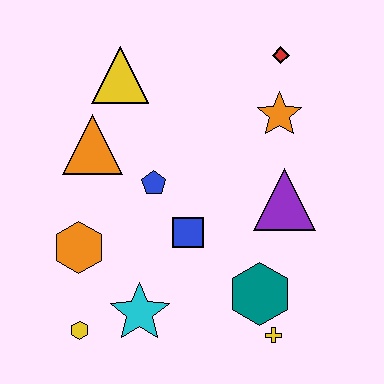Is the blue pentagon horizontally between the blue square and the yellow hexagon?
Yes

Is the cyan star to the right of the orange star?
No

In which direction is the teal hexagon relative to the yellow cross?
The teal hexagon is above the yellow cross.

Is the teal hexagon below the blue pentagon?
Yes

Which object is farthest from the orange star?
The yellow hexagon is farthest from the orange star.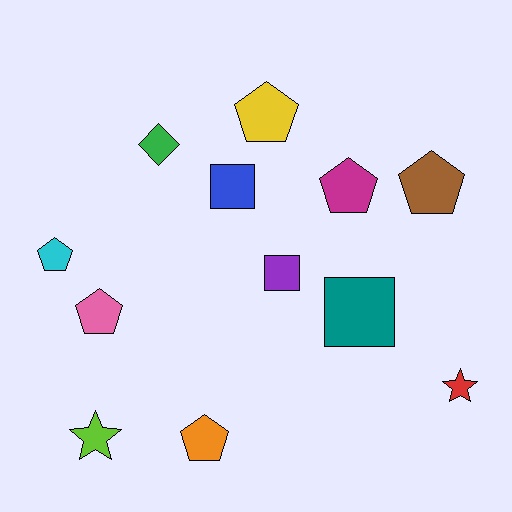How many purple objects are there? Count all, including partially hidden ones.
There is 1 purple object.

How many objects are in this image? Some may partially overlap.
There are 12 objects.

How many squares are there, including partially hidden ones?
There are 3 squares.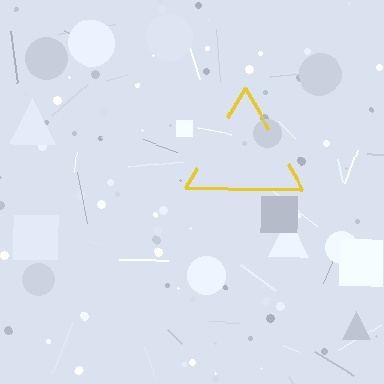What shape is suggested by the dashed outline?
The dashed outline suggests a triangle.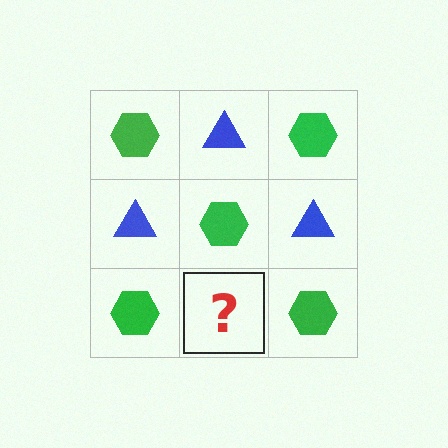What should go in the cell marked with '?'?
The missing cell should contain a blue triangle.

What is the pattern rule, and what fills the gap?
The rule is that it alternates green hexagon and blue triangle in a checkerboard pattern. The gap should be filled with a blue triangle.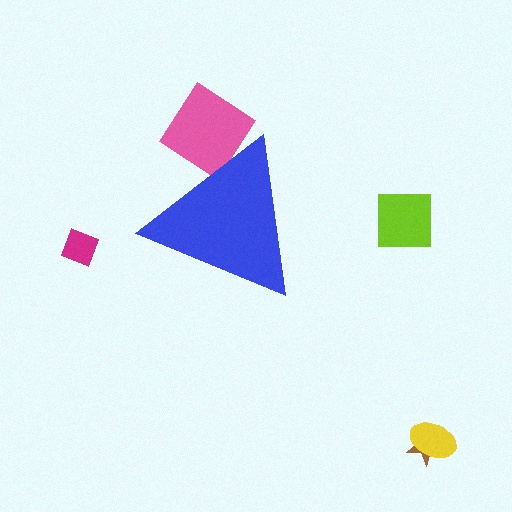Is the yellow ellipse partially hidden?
No, the yellow ellipse is fully visible.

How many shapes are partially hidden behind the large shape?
1 shape is partially hidden.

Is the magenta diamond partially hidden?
No, the magenta diamond is fully visible.